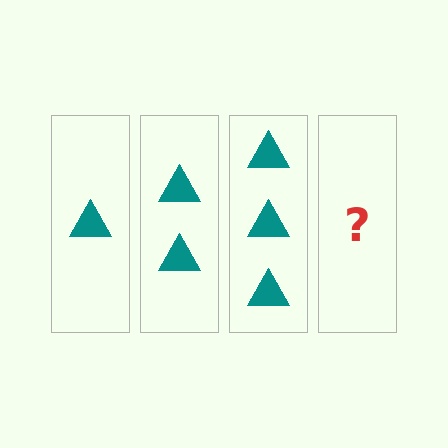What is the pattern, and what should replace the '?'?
The pattern is that each step adds one more triangle. The '?' should be 4 triangles.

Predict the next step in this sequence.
The next step is 4 triangles.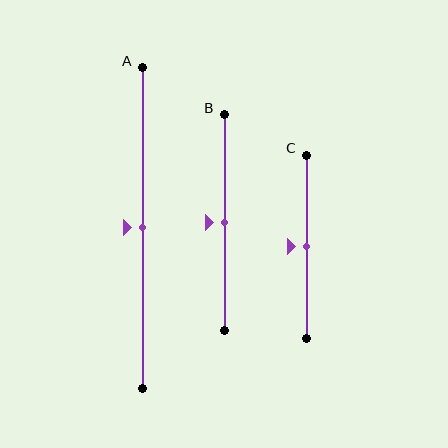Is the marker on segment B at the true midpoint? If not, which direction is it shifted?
Yes, the marker on segment B is at the true midpoint.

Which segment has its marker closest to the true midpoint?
Segment A has its marker closest to the true midpoint.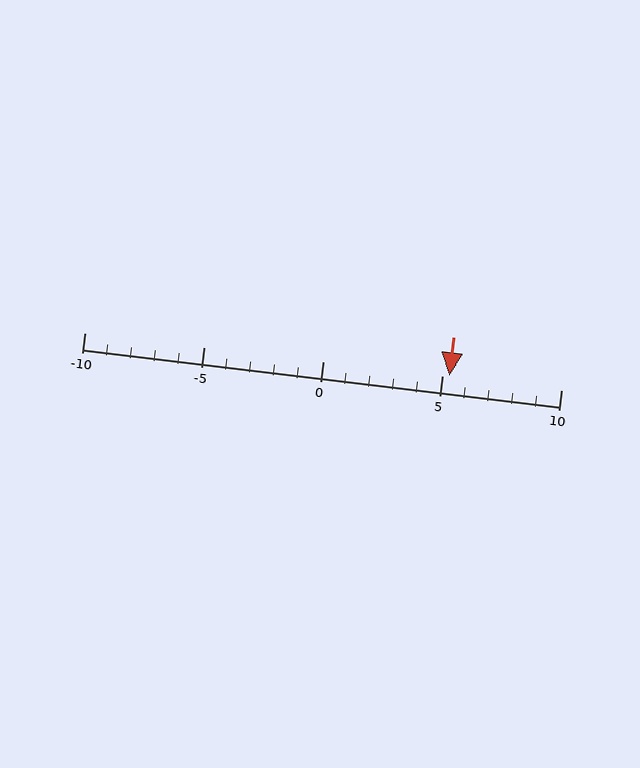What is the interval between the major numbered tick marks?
The major tick marks are spaced 5 units apart.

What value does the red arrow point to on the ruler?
The red arrow points to approximately 5.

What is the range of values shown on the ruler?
The ruler shows values from -10 to 10.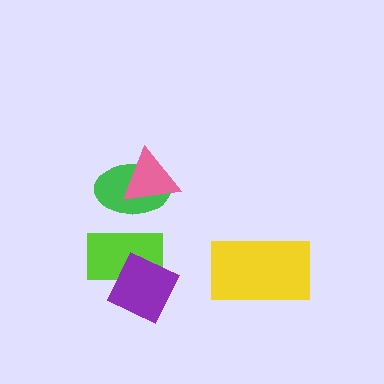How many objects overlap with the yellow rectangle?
0 objects overlap with the yellow rectangle.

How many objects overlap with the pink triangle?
1 object overlaps with the pink triangle.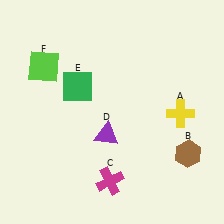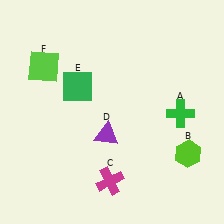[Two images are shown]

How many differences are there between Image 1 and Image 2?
There are 2 differences between the two images.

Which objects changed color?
A changed from yellow to green. B changed from brown to lime.